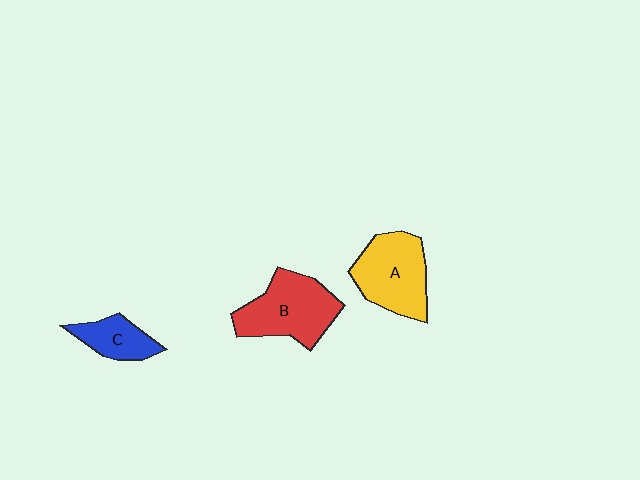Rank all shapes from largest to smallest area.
From largest to smallest: B (red), A (yellow), C (blue).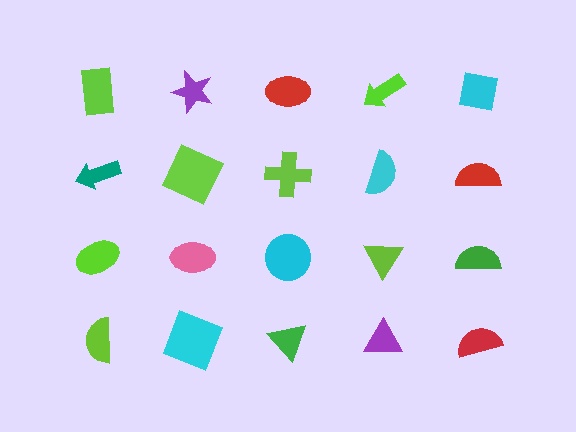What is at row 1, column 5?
A cyan square.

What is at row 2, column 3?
A lime cross.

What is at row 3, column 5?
A green semicircle.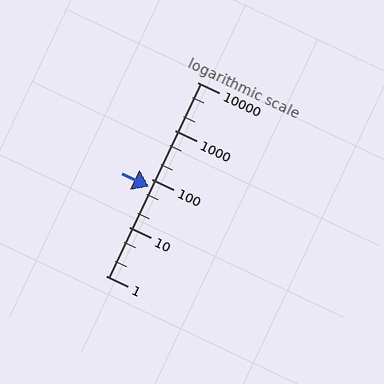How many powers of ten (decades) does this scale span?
The scale spans 4 decades, from 1 to 10000.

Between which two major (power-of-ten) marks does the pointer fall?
The pointer is between 10 and 100.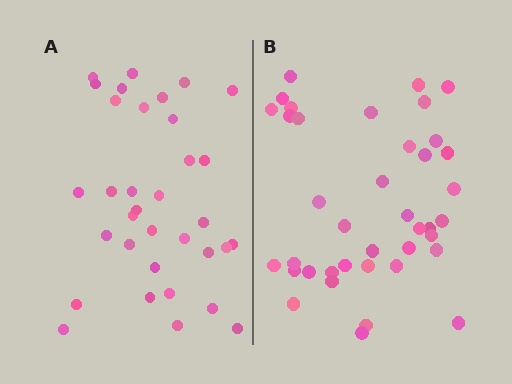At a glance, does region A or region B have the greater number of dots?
Region B (the right region) has more dots.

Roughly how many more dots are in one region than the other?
Region B has about 5 more dots than region A.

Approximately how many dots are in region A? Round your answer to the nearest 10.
About 30 dots. (The exact count is 34, which rounds to 30.)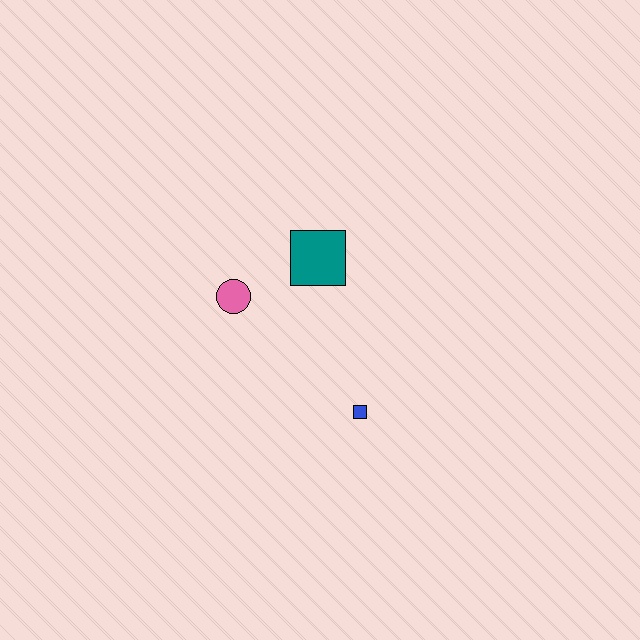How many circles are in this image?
There is 1 circle.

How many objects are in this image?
There are 3 objects.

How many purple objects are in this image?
There are no purple objects.